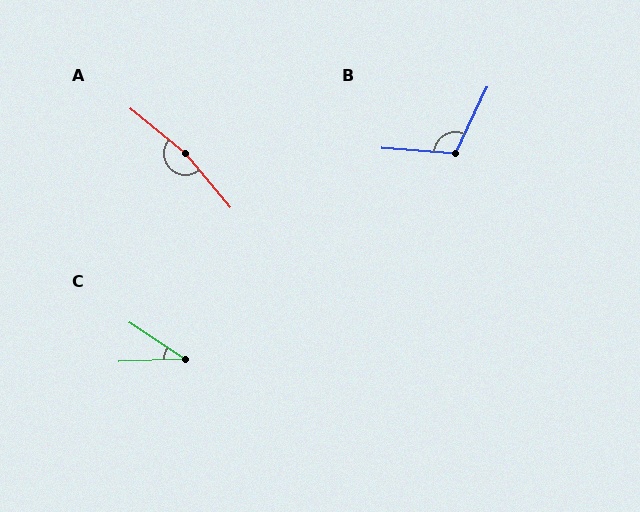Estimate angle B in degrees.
Approximately 111 degrees.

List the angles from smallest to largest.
C (35°), B (111°), A (169°).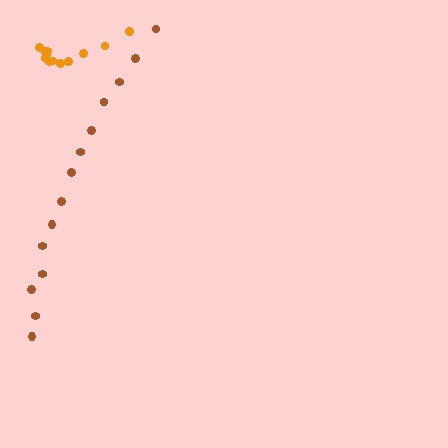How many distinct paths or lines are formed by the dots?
There are 2 distinct paths.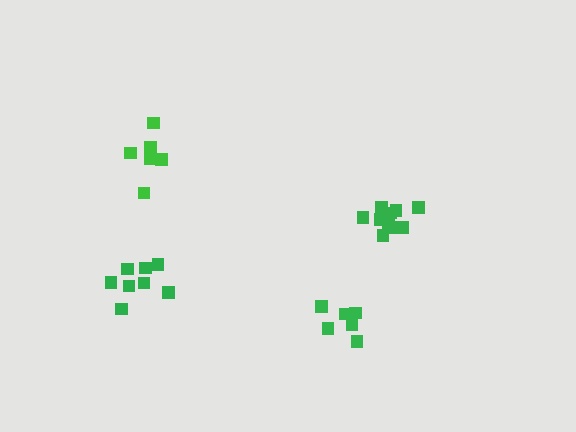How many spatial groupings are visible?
There are 4 spatial groupings.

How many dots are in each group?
Group 1: 6 dots, Group 2: 6 dots, Group 3: 10 dots, Group 4: 8 dots (30 total).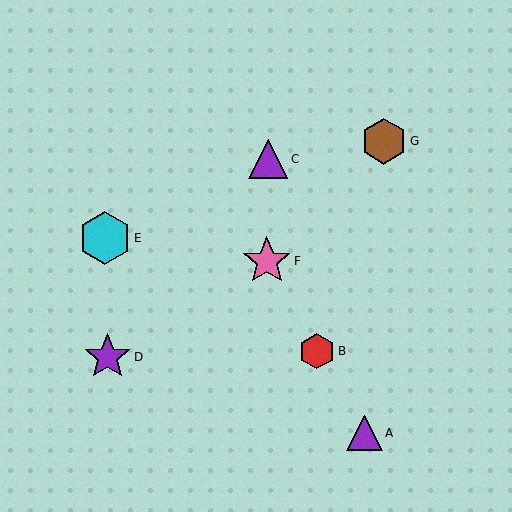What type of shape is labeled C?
Shape C is a purple triangle.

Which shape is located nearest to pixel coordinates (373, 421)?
The purple triangle (labeled A) at (364, 433) is nearest to that location.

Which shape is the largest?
The cyan hexagon (labeled E) is the largest.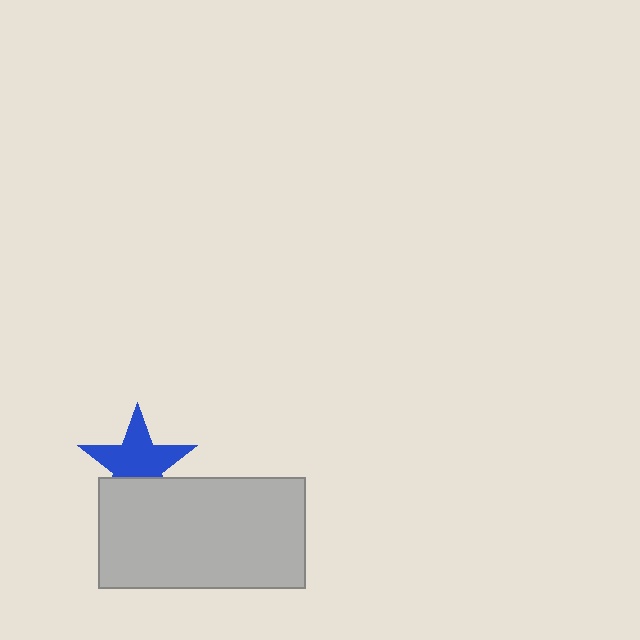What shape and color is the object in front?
The object in front is a light gray rectangle.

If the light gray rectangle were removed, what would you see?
You would see the complete blue star.